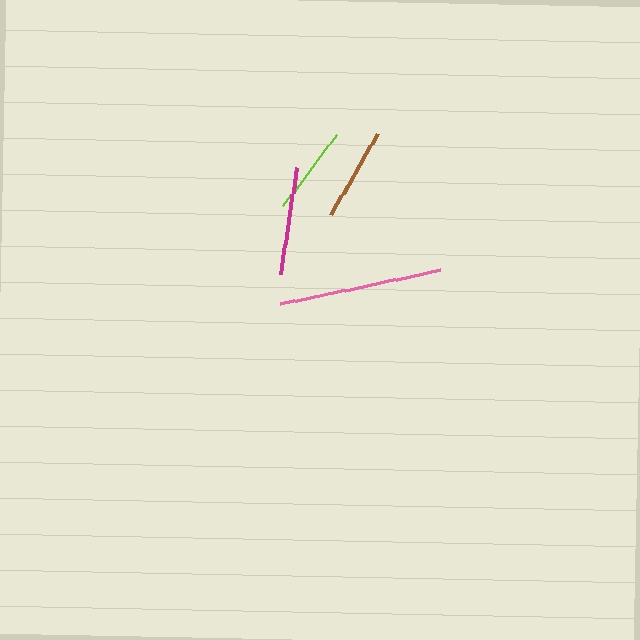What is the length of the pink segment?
The pink segment is approximately 164 pixels long.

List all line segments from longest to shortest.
From longest to shortest: pink, magenta, brown, lime.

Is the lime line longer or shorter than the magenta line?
The magenta line is longer than the lime line.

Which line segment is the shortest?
The lime line is the shortest at approximately 89 pixels.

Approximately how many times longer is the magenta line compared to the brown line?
The magenta line is approximately 1.1 times the length of the brown line.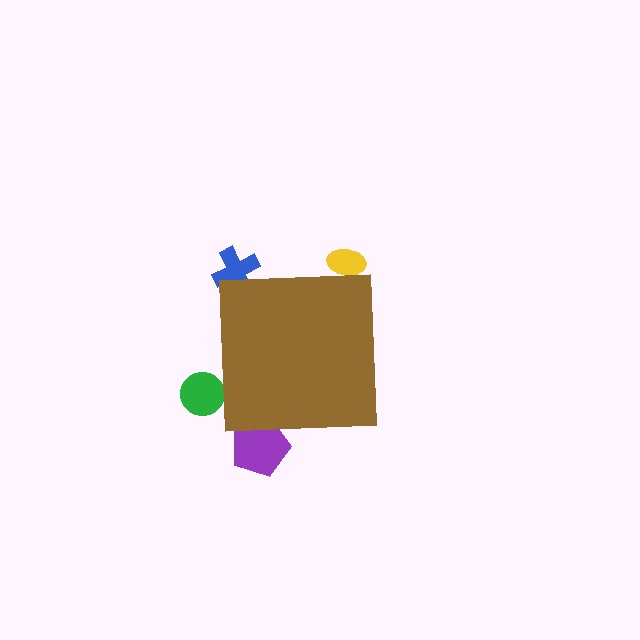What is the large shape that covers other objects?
A brown square.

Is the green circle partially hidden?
Yes, the green circle is partially hidden behind the brown square.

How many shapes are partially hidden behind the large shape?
4 shapes are partially hidden.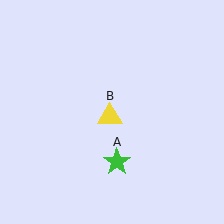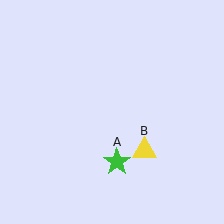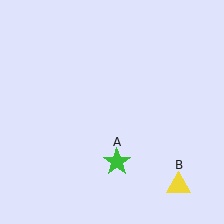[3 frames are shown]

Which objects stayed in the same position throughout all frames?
Green star (object A) remained stationary.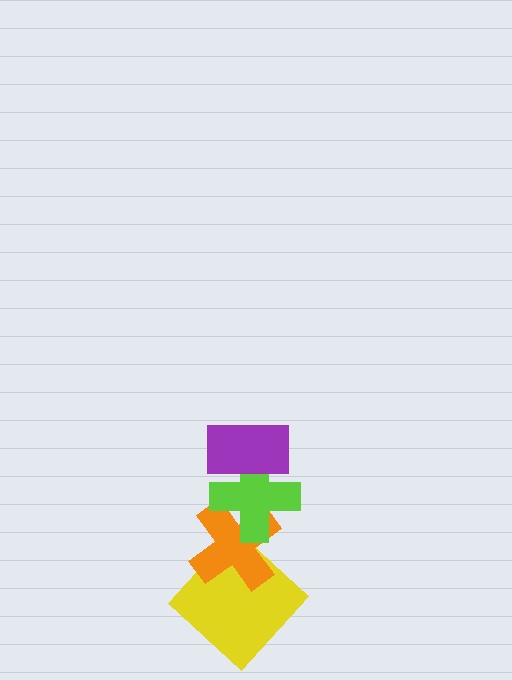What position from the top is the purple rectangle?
The purple rectangle is 1st from the top.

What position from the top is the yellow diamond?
The yellow diamond is 4th from the top.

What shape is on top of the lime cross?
The purple rectangle is on top of the lime cross.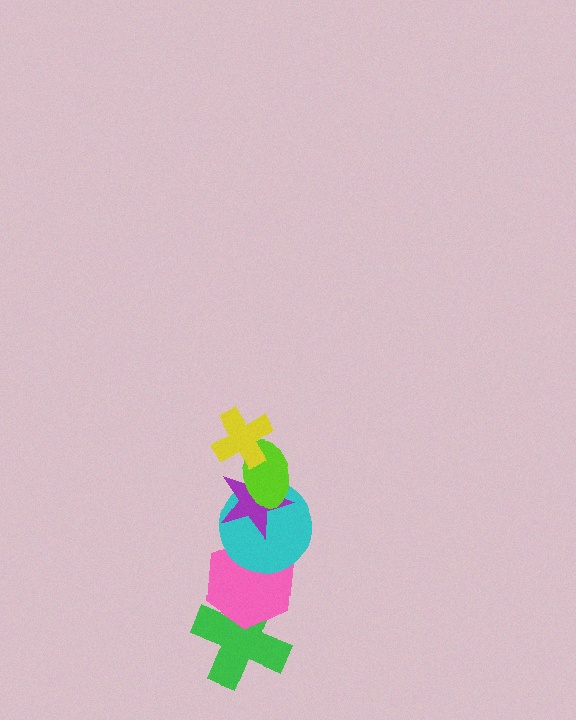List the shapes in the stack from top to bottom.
From top to bottom: the yellow cross, the lime ellipse, the purple star, the cyan circle, the pink hexagon, the green cross.